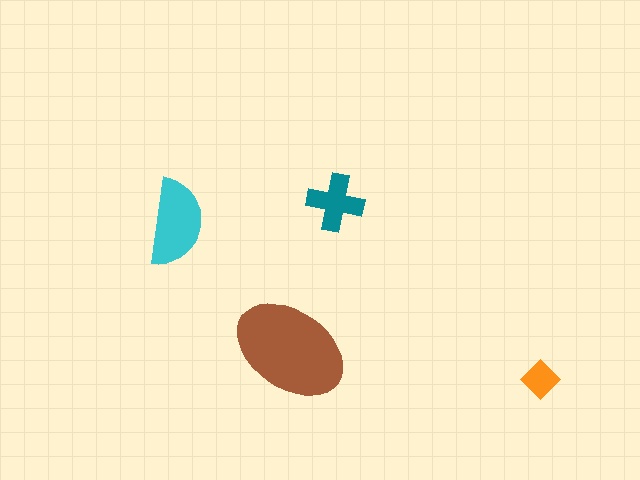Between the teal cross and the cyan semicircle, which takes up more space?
The cyan semicircle.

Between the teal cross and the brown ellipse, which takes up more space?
The brown ellipse.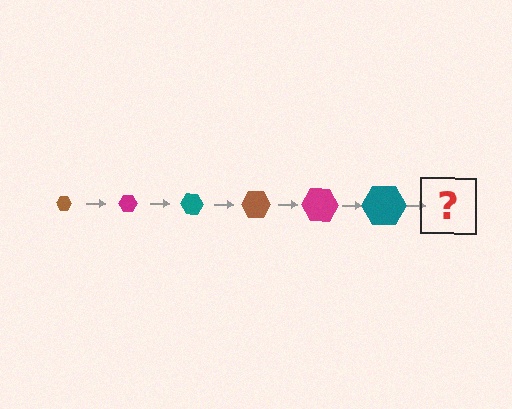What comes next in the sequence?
The next element should be a brown hexagon, larger than the previous one.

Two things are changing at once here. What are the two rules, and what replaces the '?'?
The two rules are that the hexagon grows larger each step and the color cycles through brown, magenta, and teal. The '?' should be a brown hexagon, larger than the previous one.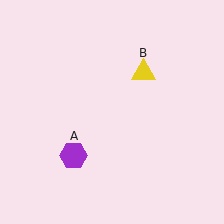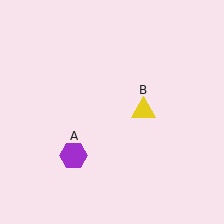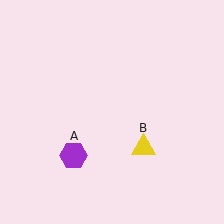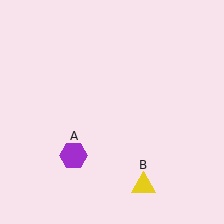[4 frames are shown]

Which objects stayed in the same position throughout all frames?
Purple hexagon (object A) remained stationary.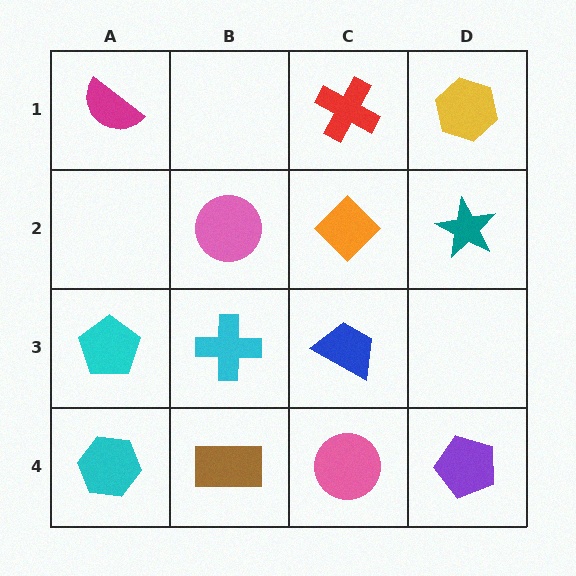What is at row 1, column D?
A yellow hexagon.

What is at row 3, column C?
A blue trapezoid.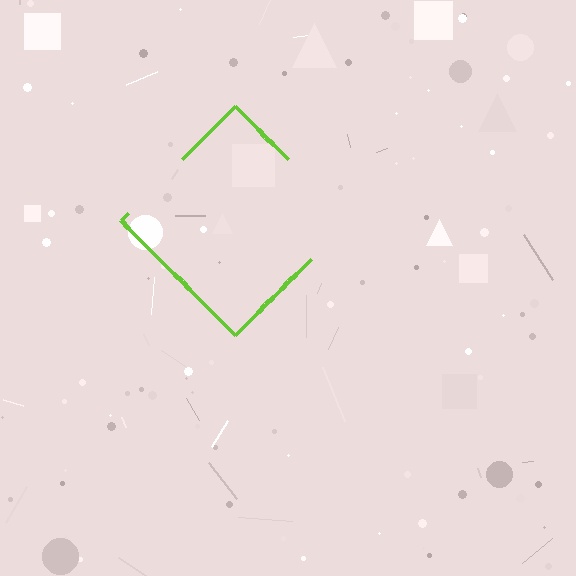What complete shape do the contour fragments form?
The contour fragments form a diamond.